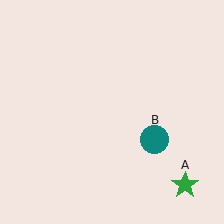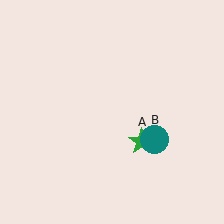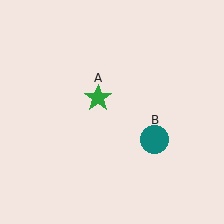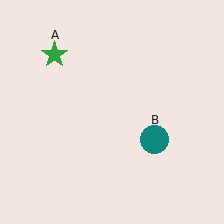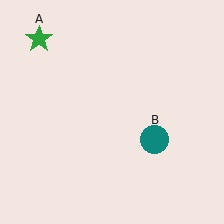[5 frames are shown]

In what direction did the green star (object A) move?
The green star (object A) moved up and to the left.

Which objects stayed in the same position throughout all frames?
Teal circle (object B) remained stationary.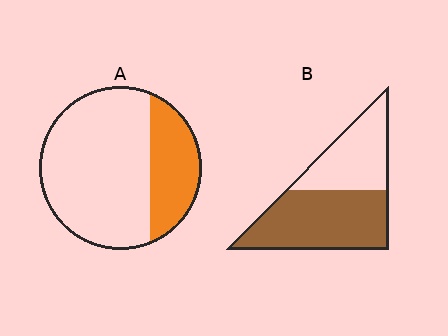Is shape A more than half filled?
No.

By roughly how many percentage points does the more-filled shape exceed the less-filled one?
By roughly 30 percentage points (B over A).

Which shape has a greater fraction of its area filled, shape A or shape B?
Shape B.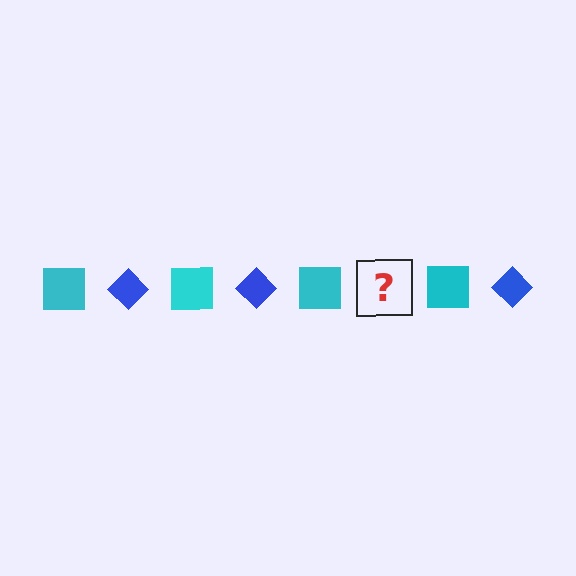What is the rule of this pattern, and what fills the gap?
The rule is that the pattern alternates between cyan square and blue diamond. The gap should be filled with a blue diamond.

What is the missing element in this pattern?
The missing element is a blue diamond.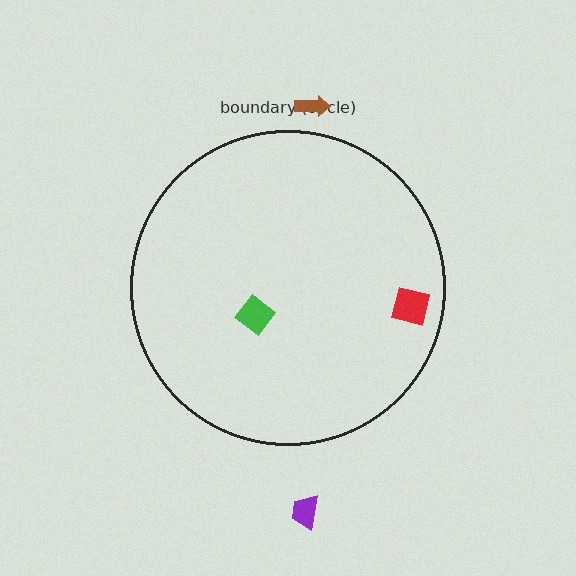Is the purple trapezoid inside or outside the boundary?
Outside.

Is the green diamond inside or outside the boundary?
Inside.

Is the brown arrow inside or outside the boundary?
Outside.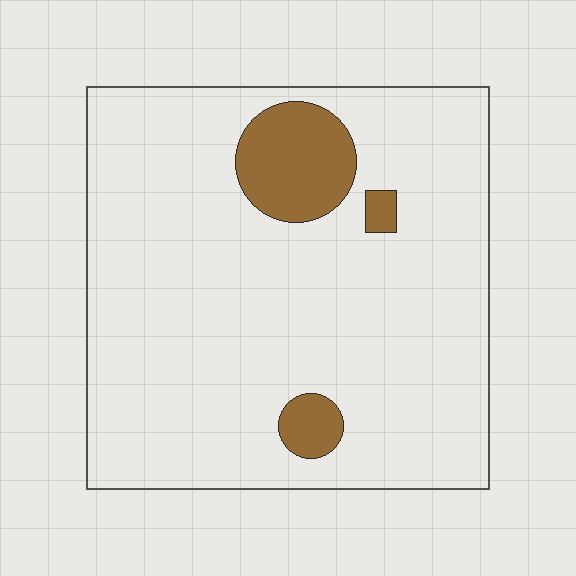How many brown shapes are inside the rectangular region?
3.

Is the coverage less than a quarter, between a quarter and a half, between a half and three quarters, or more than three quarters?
Less than a quarter.